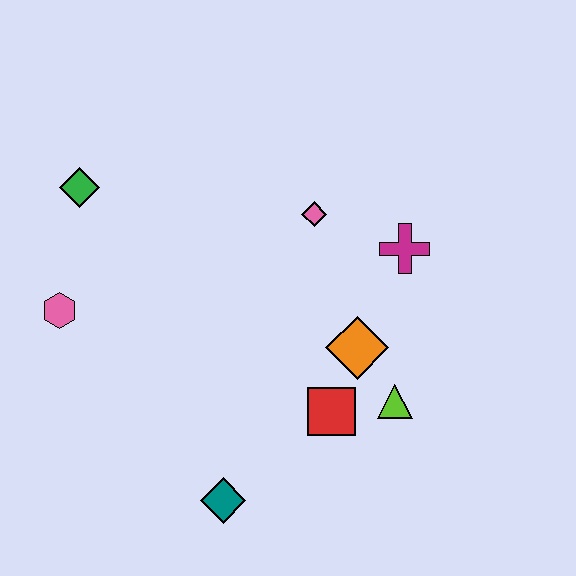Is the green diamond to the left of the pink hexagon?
No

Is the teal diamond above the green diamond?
No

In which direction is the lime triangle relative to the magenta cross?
The lime triangle is below the magenta cross.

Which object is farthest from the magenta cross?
The pink hexagon is farthest from the magenta cross.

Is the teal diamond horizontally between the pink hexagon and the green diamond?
No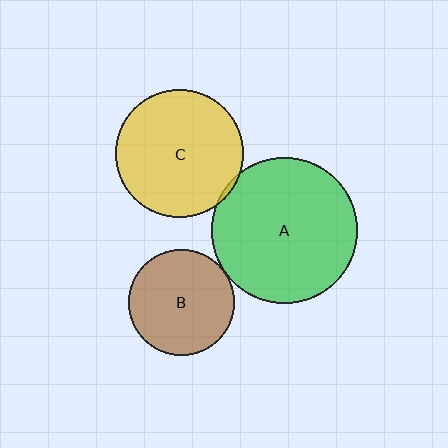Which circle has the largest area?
Circle A (green).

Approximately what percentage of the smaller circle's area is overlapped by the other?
Approximately 5%.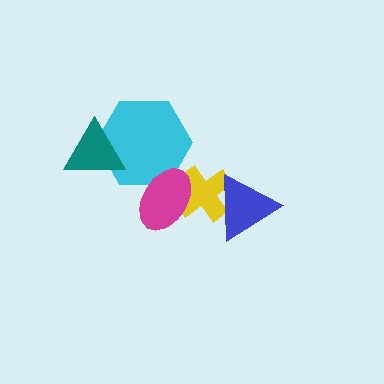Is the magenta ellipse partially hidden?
No, no other shape covers it.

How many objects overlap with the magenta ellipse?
2 objects overlap with the magenta ellipse.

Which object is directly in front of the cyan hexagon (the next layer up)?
The magenta ellipse is directly in front of the cyan hexagon.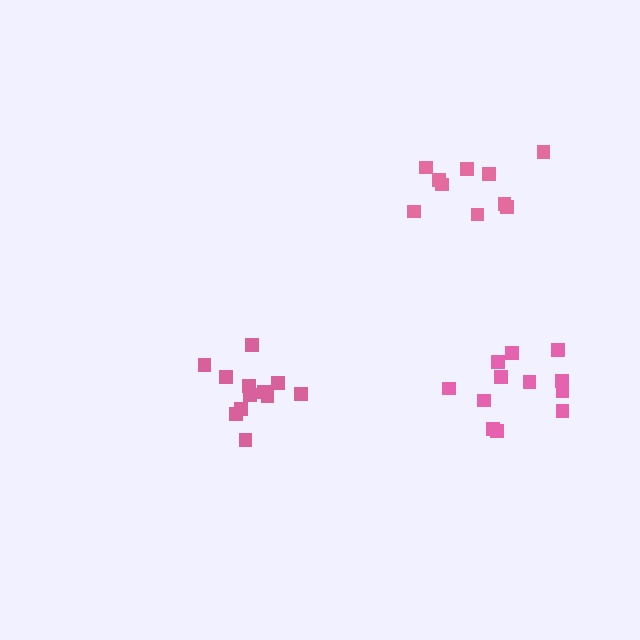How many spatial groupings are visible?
There are 3 spatial groupings.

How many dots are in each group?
Group 1: 12 dots, Group 2: 10 dots, Group 3: 12 dots (34 total).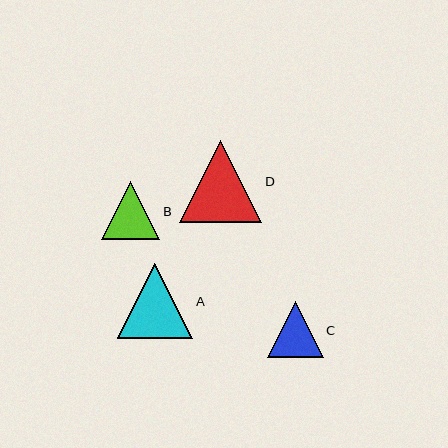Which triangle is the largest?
Triangle D is the largest with a size of approximately 82 pixels.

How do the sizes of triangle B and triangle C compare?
Triangle B and triangle C are approximately the same size.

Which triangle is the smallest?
Triangle C is the smallest with a size of approximately 55 pixels.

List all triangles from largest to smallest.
From largest to smallest: D, A, B, C.